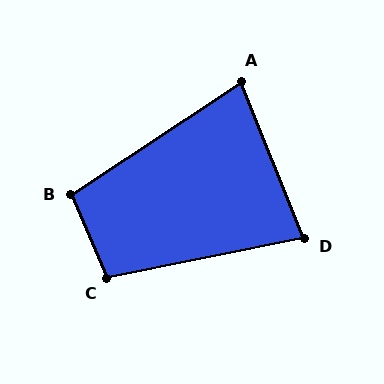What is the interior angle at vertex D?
Approximately 80 degrees (acute).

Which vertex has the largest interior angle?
C, at approximately 102 degrees.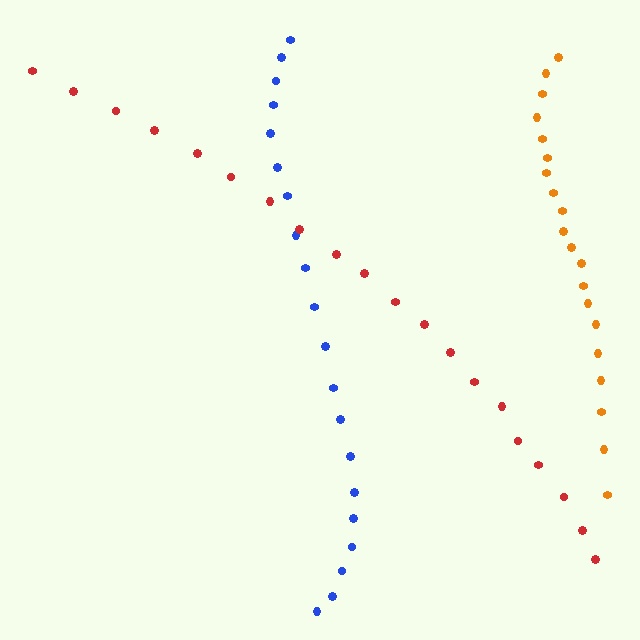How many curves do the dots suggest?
There are 3 distinct paths.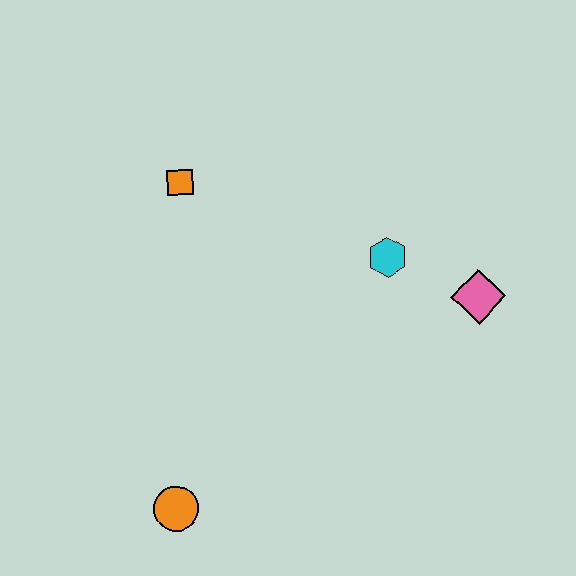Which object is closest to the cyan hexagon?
The pink diamond is closest to the cyan hexagon.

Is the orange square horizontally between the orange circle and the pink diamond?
Yes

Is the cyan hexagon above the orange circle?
Yes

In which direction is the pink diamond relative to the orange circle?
The pink diamond is to the right of the orange circle.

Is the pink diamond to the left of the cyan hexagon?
No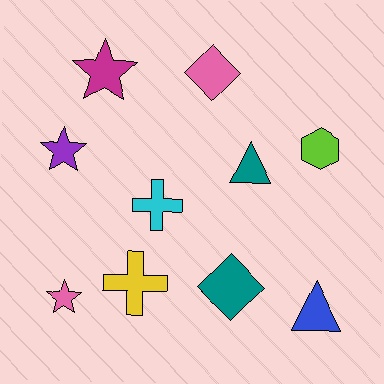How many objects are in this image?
There are 10 objects.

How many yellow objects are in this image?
There is 1 yellow object.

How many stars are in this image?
There are 3 stars.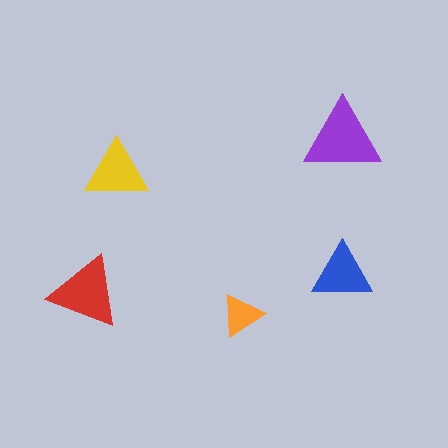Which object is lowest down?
The orange triangle is bottommost.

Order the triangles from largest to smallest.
the purple one, the red one, the yellow one, the blue one, the orange one.